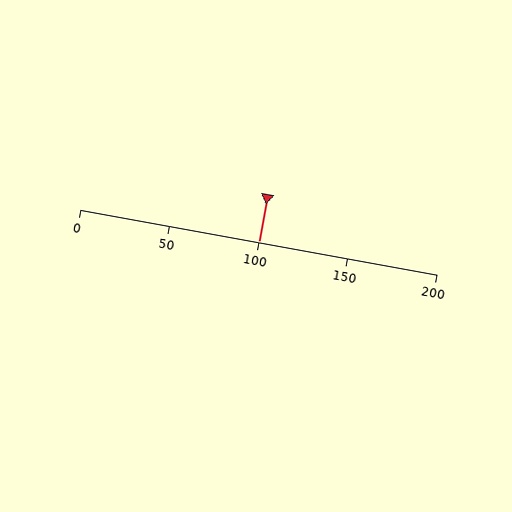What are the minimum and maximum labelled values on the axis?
The axis runs from 0 to 200.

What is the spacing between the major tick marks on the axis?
The major ticks are spaced 50 apart.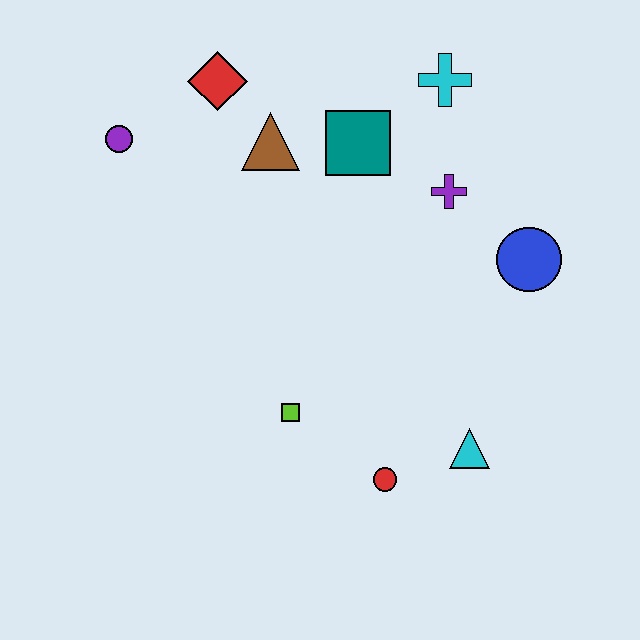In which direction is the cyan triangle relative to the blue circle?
The cyan triangle is below the blue circle.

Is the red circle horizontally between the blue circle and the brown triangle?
Yes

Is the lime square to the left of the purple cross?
Yes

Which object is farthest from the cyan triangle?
The purple circle is farthest from the cyan triangle.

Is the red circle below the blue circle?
Yes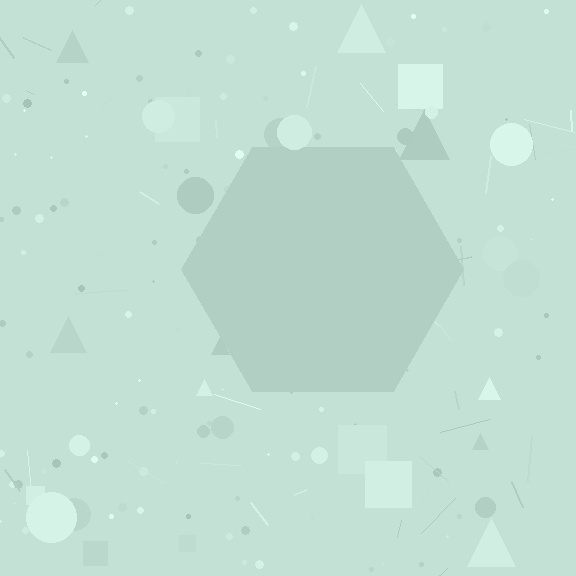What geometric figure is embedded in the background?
A hexagon is embedded in the background.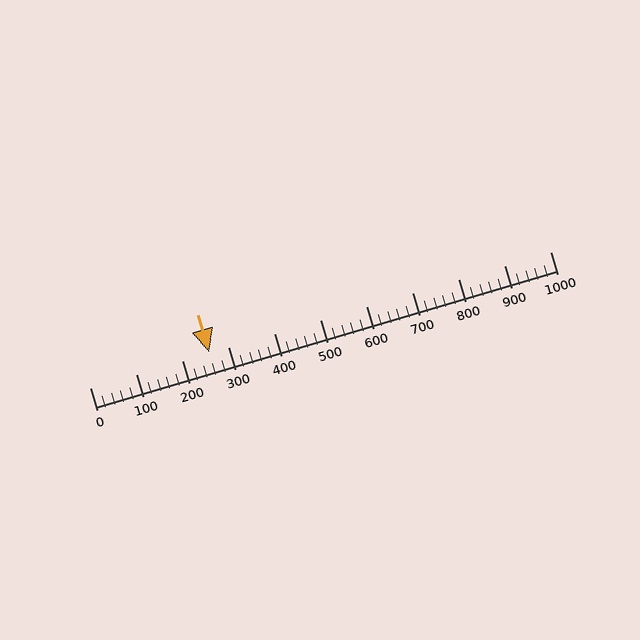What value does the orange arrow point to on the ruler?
The orange arrow points to approximately 260.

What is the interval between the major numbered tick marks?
The major tick marks are spaced 100 units apart.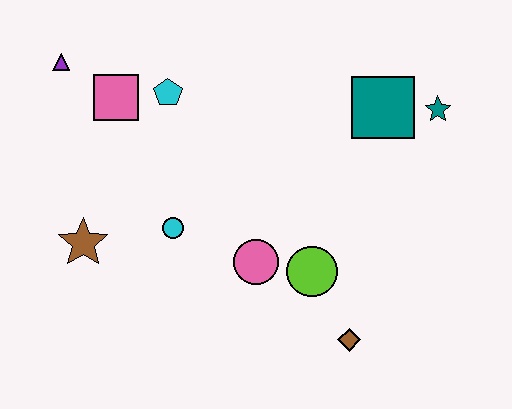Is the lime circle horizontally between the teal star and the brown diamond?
No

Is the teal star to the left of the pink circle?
No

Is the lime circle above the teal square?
No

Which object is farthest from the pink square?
The brown diamond is farthest from the pink square.